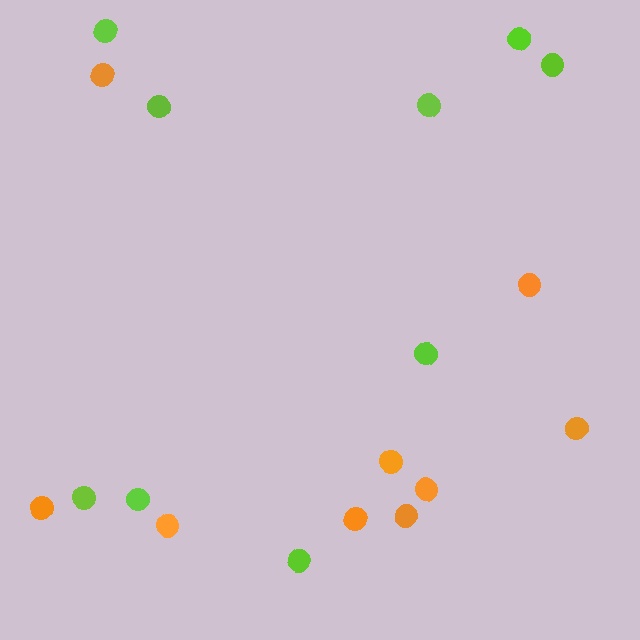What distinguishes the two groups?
There are 2 groups: one group of lime circles (9) and one group of orange circles (9).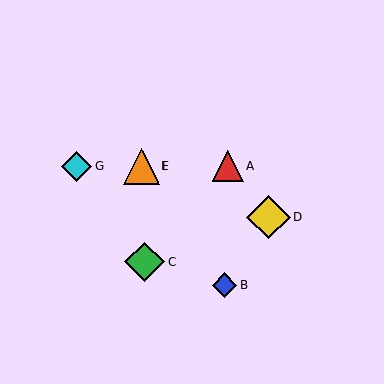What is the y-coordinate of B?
Object B is at y≈285.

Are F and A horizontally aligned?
Yes, both are at y≈166.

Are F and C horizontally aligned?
No, F is at y≈166 and C is at y≈262.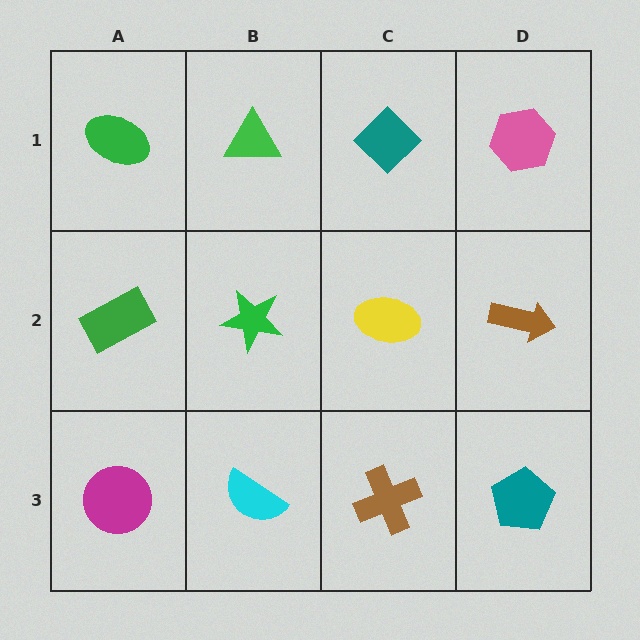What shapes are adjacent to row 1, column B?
A green star (row 2, column B), a green ellipse (row 1, column A), a teal diamond (row 1, column C).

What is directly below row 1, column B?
A green star.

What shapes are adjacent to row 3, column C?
A yellow ellipse (row 2, column C), a cyan semicircle (row 3, column B), a teal pentagon (row 3, column D).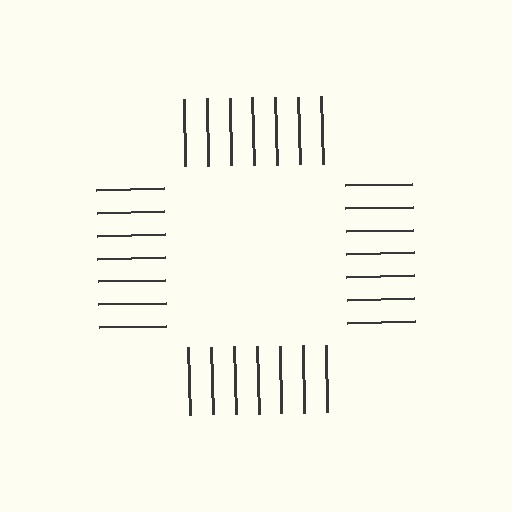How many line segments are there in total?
28 — 7 along each of the 4 edges.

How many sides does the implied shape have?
4 sides — the line-ends trace a square.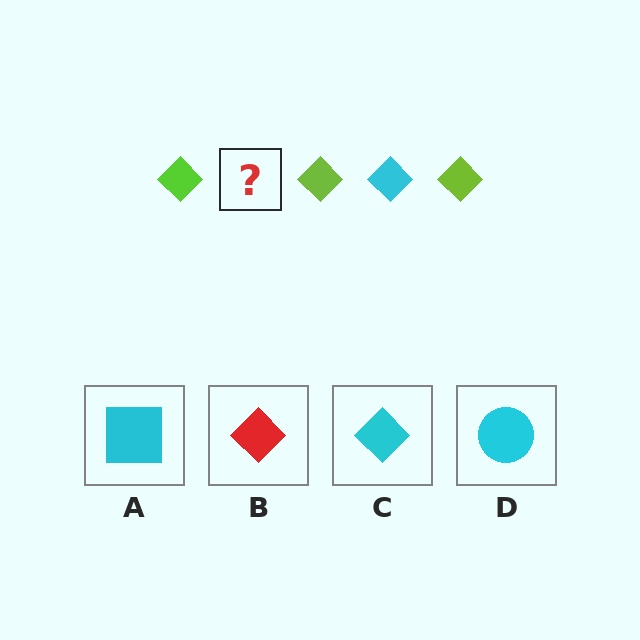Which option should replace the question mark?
Option C.